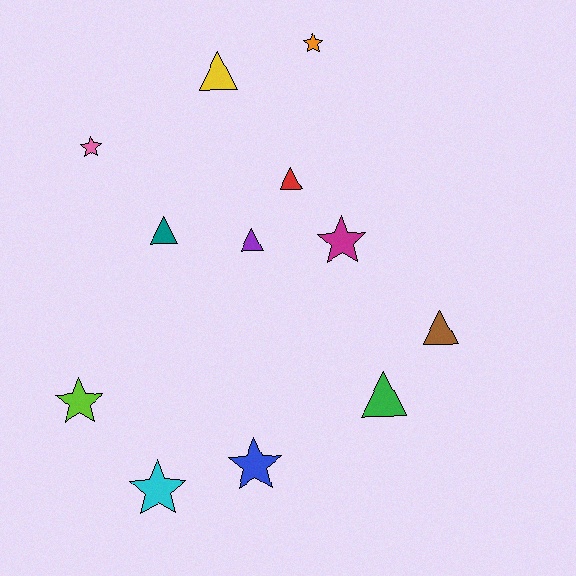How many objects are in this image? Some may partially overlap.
There are 12 objects.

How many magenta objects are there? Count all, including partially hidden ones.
There is 1 magenta object.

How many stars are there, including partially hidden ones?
There are 6 stars.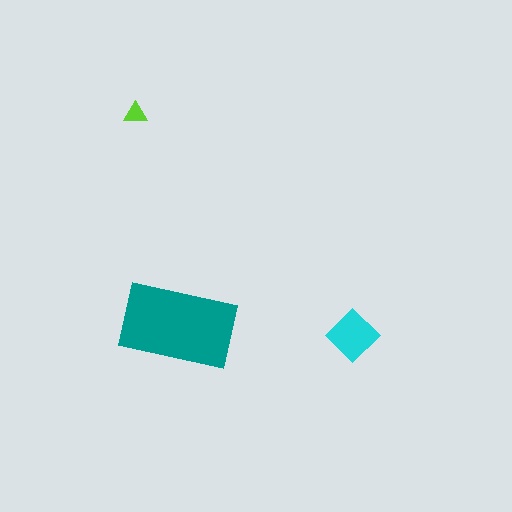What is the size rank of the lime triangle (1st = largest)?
3rd.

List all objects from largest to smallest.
The teal rectangle, the cyan diamond, the lime triangle.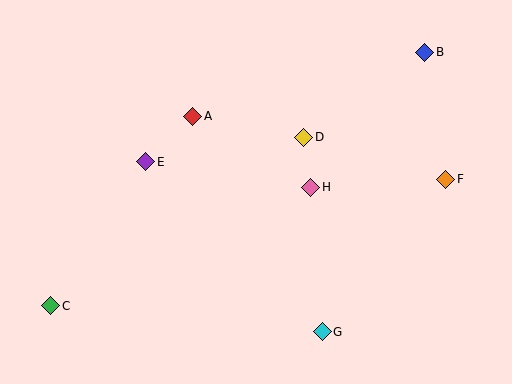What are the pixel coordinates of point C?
Point C is at (51, 306).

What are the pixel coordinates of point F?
Point F is at (446, 179).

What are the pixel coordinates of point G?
Point G is at (322, 332).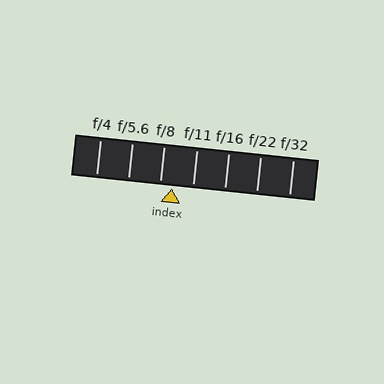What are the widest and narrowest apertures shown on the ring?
The widest aperture shown is f/4 and the narrowest is f/32.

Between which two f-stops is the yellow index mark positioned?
The index mark is between f/8 and f/11.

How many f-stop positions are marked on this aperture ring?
There are 7 f-stop positions marked.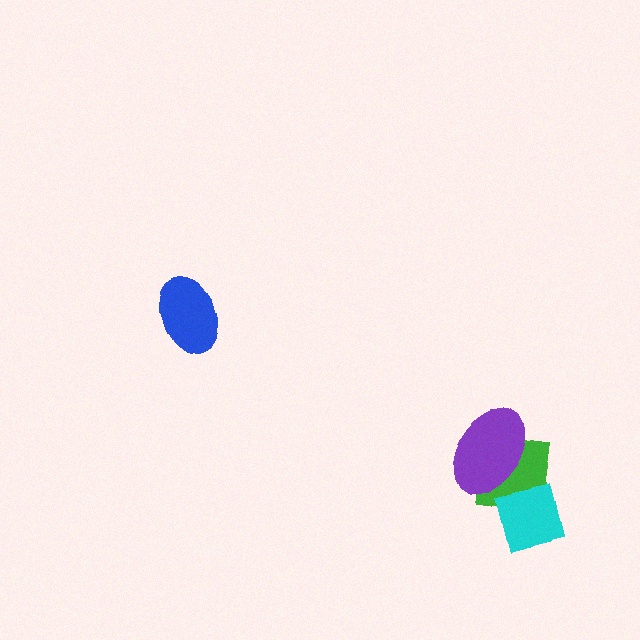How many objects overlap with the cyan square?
1 object overlaps with the cyan square.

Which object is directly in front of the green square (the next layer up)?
The cyan square is directly in front of the green square.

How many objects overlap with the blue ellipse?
0 objects overlap with the blue ellipse.